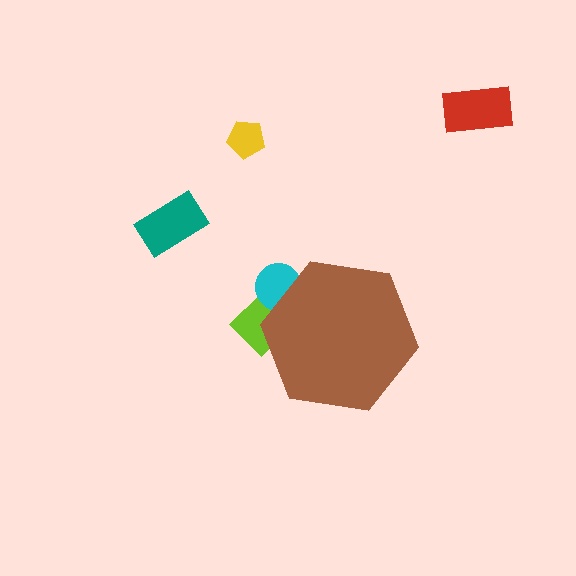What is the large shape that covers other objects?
A brown hexagon.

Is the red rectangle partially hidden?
No, the red rectangle is fully visible.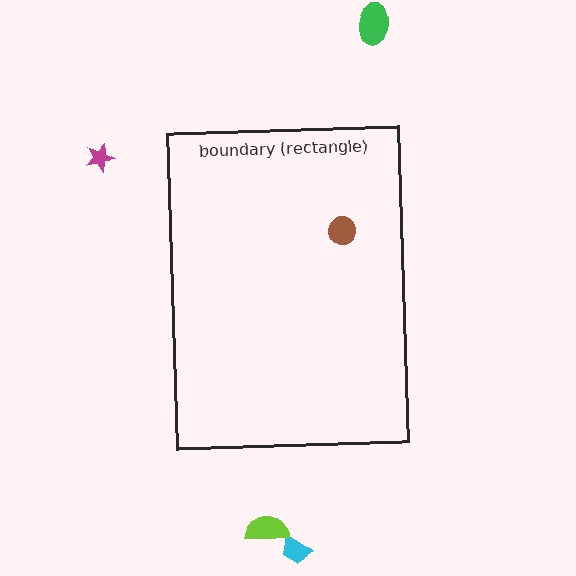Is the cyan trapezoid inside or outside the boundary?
Outside.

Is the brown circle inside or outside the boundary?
Inside.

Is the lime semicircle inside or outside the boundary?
Outside.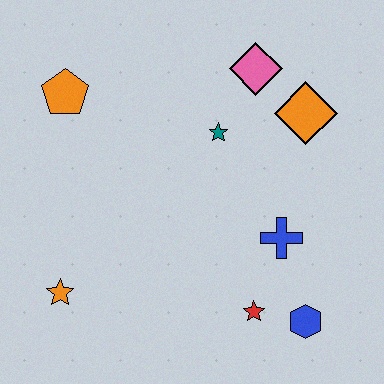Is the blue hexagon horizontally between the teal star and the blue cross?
No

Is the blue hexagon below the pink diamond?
Yes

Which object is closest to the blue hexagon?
The red star is closest to the blue hexagon.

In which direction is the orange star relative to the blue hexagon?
The orange star is to the left of the blue hexagon.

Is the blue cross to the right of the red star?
Yes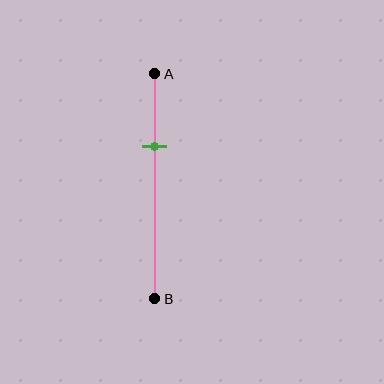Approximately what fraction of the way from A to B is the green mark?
The green mark is approximately 30% of the way from A to B.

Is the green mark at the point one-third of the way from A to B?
Yes, the mark is approximately at the one-third point.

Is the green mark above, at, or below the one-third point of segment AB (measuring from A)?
The green mark is approximately at the one-third point of segment AB.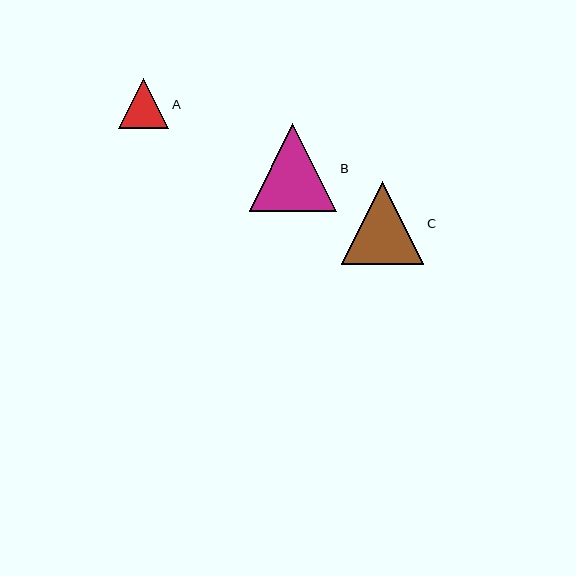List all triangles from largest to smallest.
From largest to smallest: B, C, A.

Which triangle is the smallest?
Triangle A is the smallest with a size of approximately 50 pixels.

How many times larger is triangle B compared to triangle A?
Triangle B is approximately 1.7 times the size of triangle A.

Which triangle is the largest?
Triangle B is the largest with a size of approximately 88 pixels.